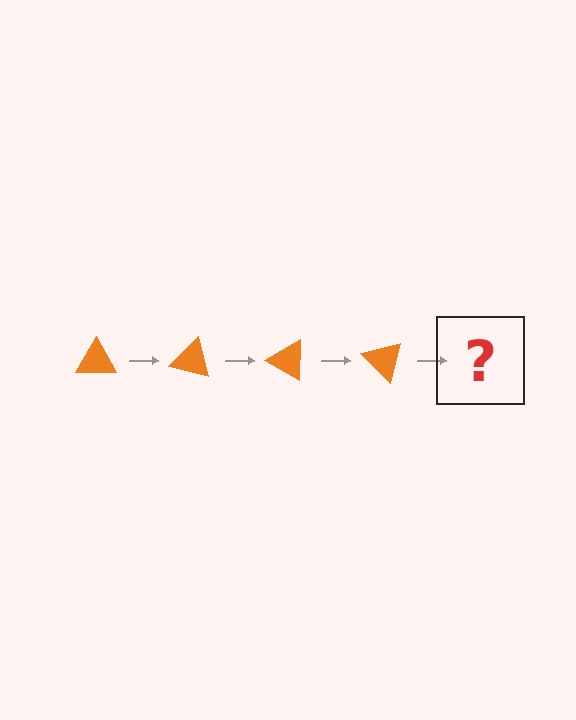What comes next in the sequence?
The next element should be an orange triangle rotated 60 degrees.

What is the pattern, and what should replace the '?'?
The pattern is that the triangle rotates 15 degrees each step. The '?' should be an orange triangle rotated 60 degrees.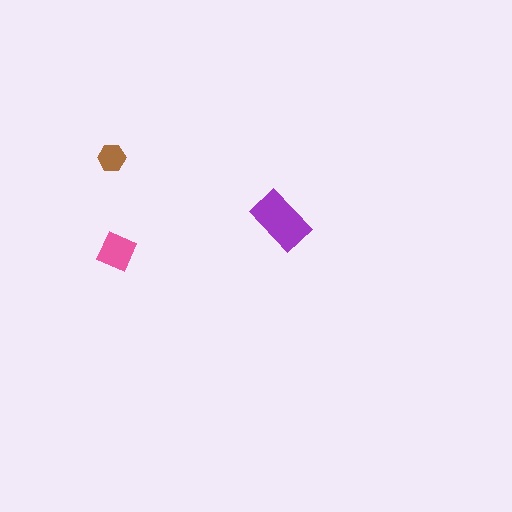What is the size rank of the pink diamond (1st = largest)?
2nd.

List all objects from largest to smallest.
The purple rectangle, the pink diamond, the brown hexagon.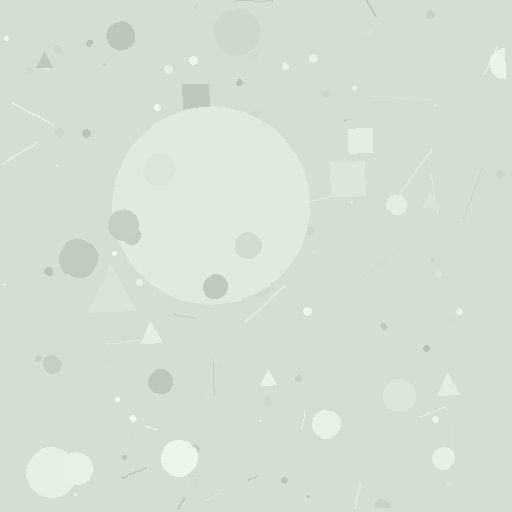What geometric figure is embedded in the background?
A circle is embedded in the background.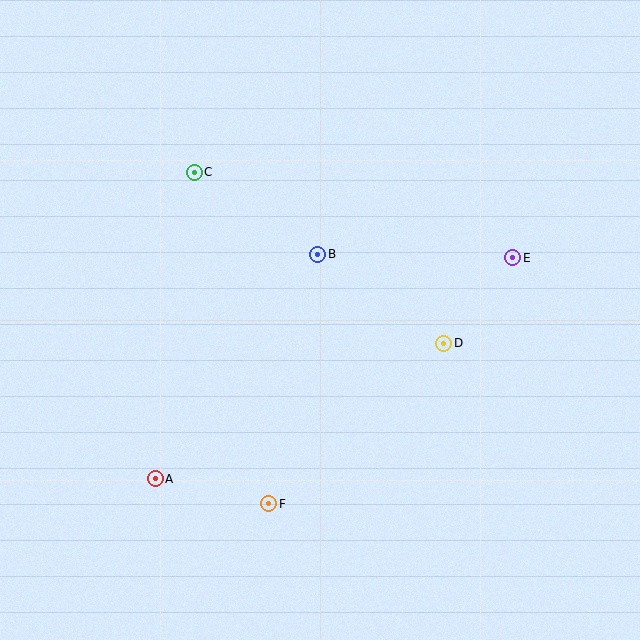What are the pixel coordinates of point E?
Point E is at (513, 258).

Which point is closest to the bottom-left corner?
Point A is closest to the bottom-left corner.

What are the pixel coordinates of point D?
Point D is at (444, 343).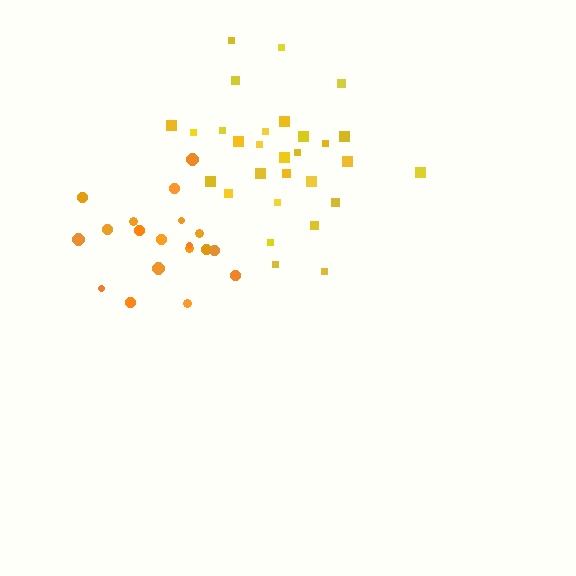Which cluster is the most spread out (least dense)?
Yellow.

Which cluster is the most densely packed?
Orange.